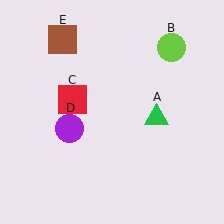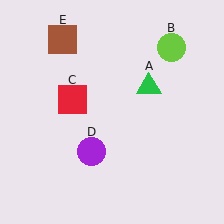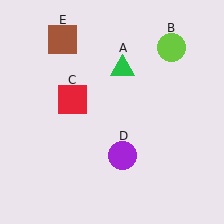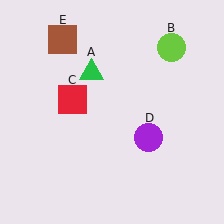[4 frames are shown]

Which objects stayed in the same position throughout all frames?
Lime circle (object B) and red square (object C) and brown square (object E) remained stationary.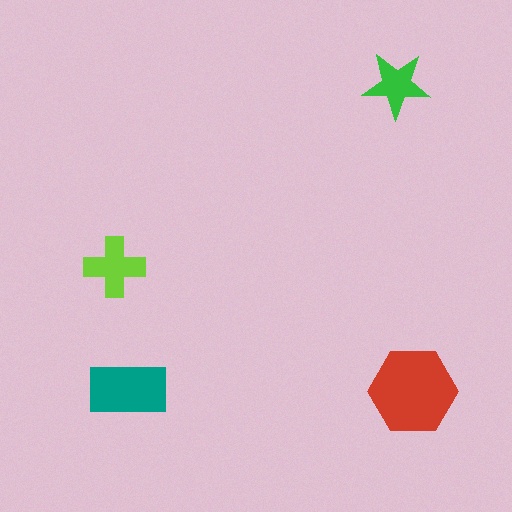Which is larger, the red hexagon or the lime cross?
The red hexagon.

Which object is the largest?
The red hexagon.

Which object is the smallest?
The green star.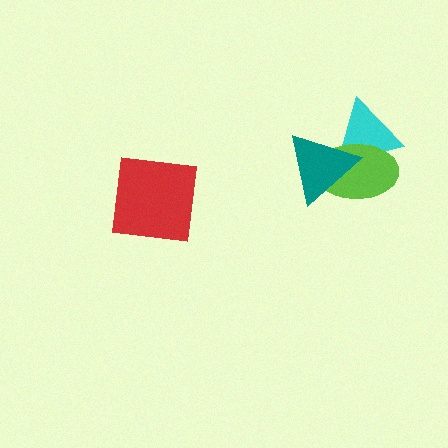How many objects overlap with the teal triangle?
2 objects overlap with the teal triangle.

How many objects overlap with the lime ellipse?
2 objects overlap with the lime ellipse.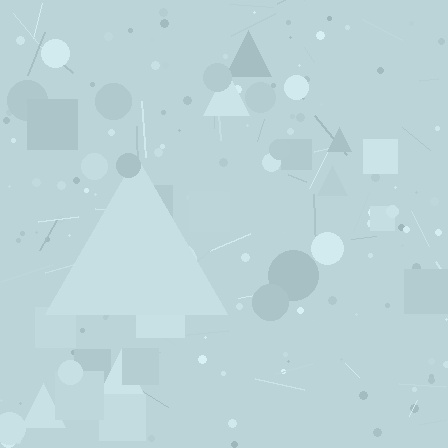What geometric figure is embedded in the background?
A triangle is embedded in the background.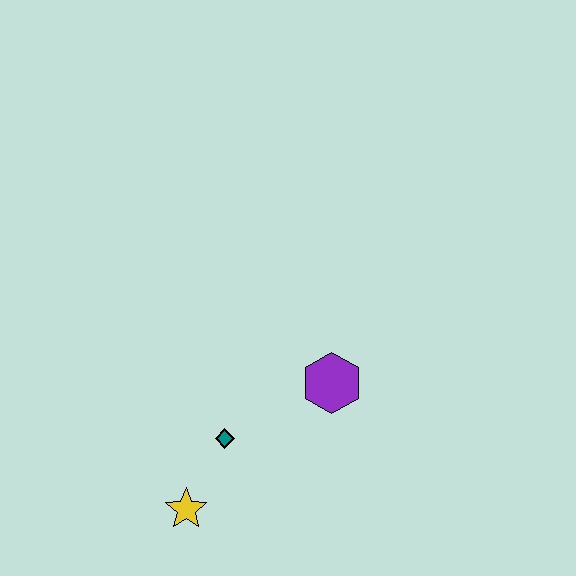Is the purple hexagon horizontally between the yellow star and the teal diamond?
No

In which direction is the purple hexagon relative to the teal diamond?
The purple hexagon is to the right of the teal diamond.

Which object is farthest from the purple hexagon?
The yellow star is farthest from the purple hexagon.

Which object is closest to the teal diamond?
The yellow star is closest to the teal diamond.